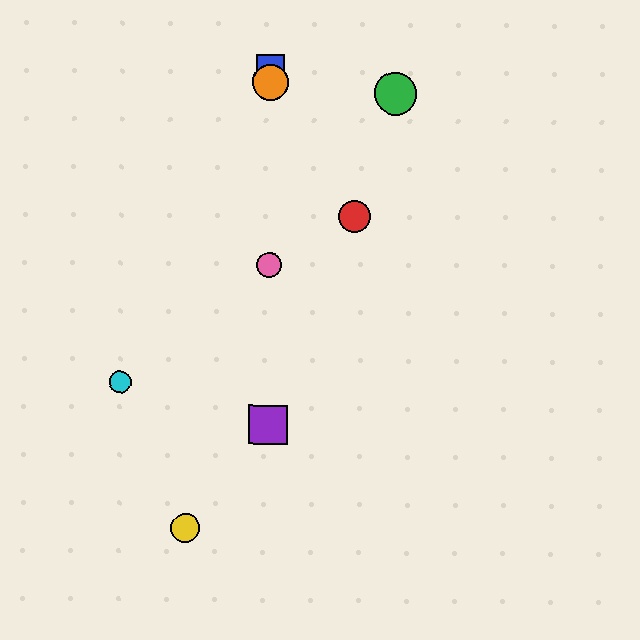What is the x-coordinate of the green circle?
The green circle is at x≈395.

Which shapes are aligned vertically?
The blue square, the purple square, the orange circle, the pink circle are aligned vertically.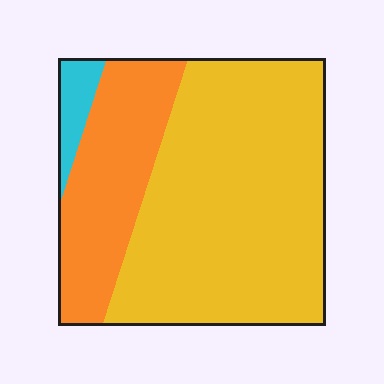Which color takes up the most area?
Yellow, at roughly 65%.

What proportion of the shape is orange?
Orange takes up between a quarter and a half of the shape.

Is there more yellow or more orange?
Yellow.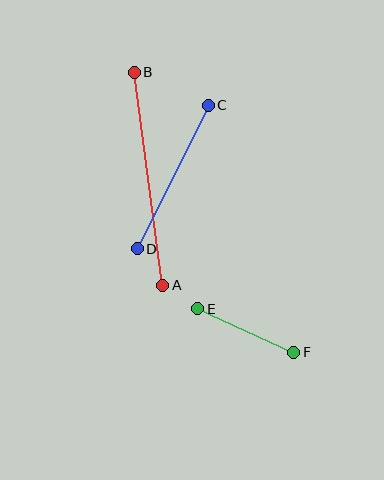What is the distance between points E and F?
The distance is approximately 105 pixels.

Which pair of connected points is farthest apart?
Points A and B are farthest apart.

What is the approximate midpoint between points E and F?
The midpoint is at approximately (246, 331) pixels.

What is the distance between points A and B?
The distance is approximately 215 pixels.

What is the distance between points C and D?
The distance is approximately 160 pixels.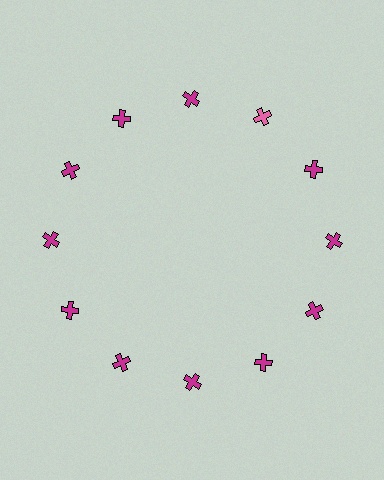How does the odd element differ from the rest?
It has a different color: pink instead of magenta.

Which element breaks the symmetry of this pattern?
The pink cross at roughly the 1 o'clock position breaks the symmetry. All other shapes are magenta crosses.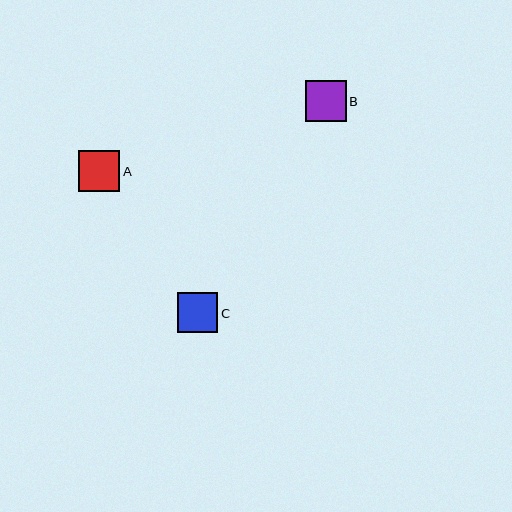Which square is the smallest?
Square C is the smallest with a size of approximately 40 pixels.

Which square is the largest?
Square A is the largest with a size of approximately 42 pixels.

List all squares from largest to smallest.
From largest to smallest: A, B, C.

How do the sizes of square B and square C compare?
Square B and square C are approximately the same size.